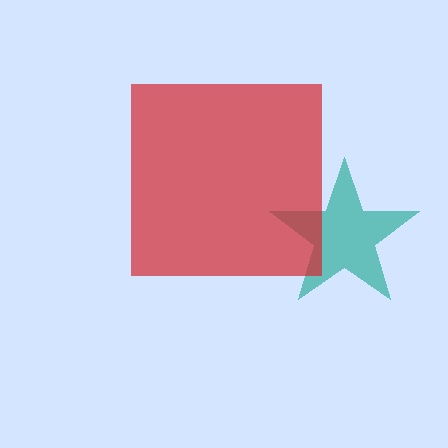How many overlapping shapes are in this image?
There are 2 overlapping shapes in the image.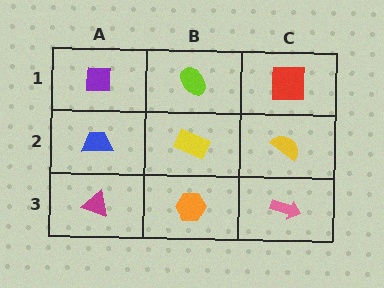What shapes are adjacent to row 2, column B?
A lime ellipse (row 1, column B), an orange hexagon (row 3, column B), a blue trapezoid (row 2, column A), a yellow semicircle (row 2, column C).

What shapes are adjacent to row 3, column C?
A yellow semicircle (row 2, column C), an orange hexagon (row 3, column B).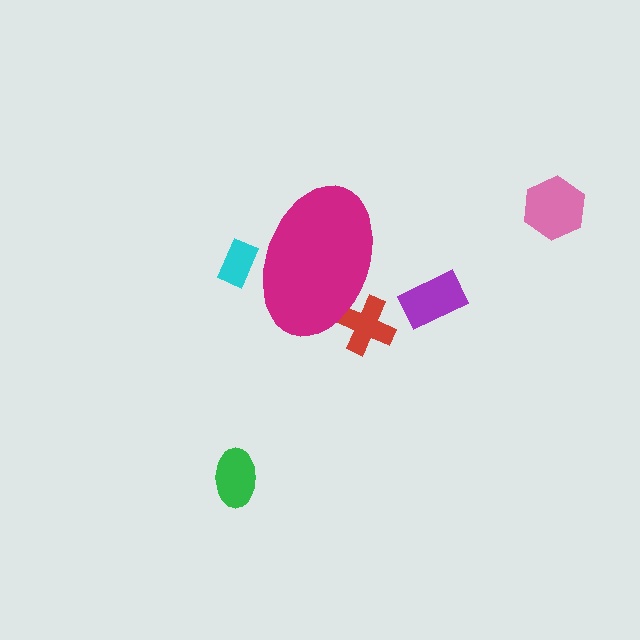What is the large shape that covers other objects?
A magenta ellipse.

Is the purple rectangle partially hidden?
No, the purple rectangle is fully visible.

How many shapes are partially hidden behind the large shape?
2 shapes are partially hidden.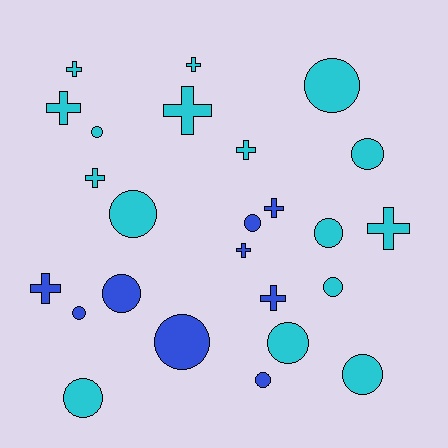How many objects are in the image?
There are 25 objects.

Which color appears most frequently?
Cyan, with 16 objects.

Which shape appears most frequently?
Circle, with 14 objects.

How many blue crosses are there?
There are 4 blue crosses.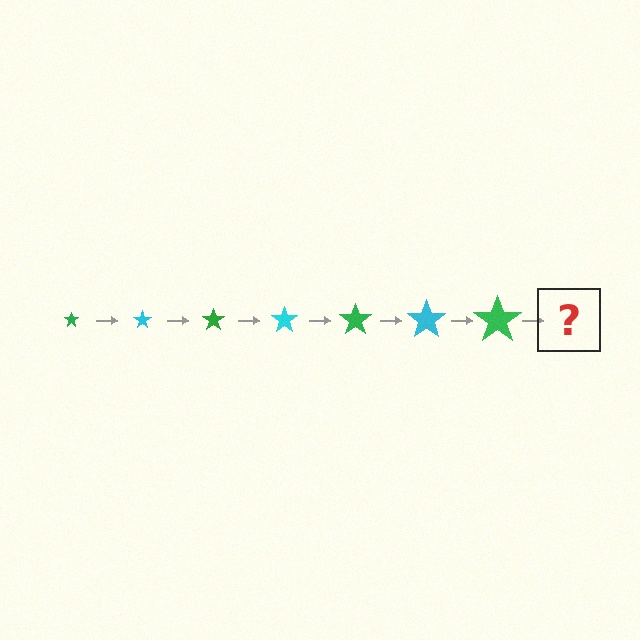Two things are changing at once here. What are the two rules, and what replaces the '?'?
The two rules are that the star grows larger each step and the color cycles through green and cyan. The '?' should be a cyan star, larger than the previous one.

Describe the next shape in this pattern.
It should be a cyan star, larger than the previous one.